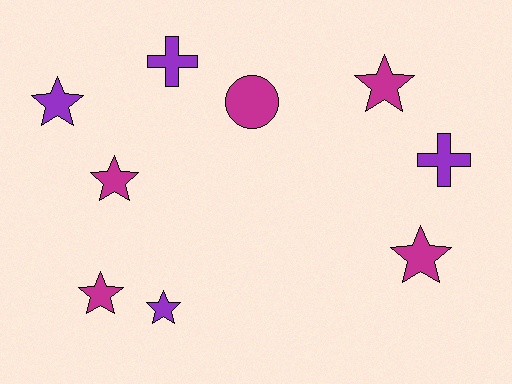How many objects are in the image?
There are 9 objects.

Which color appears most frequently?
Magenta, with 5 objects.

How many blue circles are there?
There are no blue circles.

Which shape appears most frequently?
Star, with 6 objects.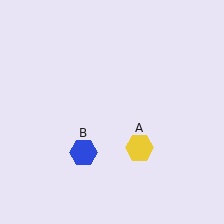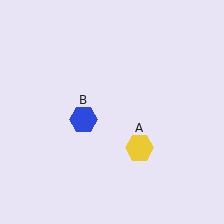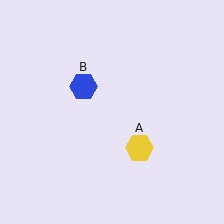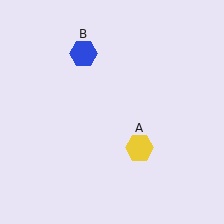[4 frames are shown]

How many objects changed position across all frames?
1 object changed position: blue hexagon (object B).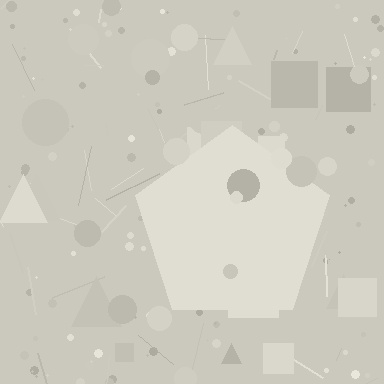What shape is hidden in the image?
A pentagon is hidden in the image.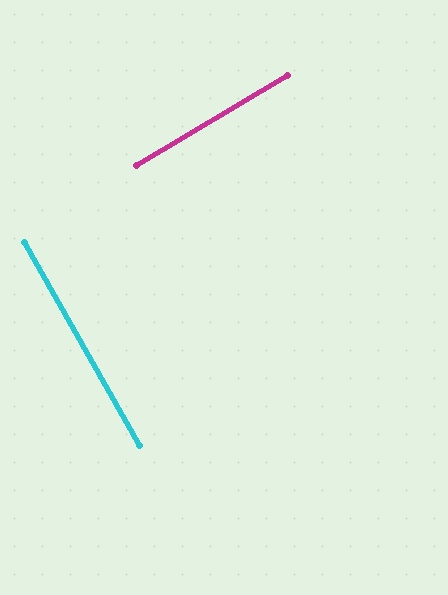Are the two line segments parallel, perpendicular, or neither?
Perpendicular — they meet at approximately 89°.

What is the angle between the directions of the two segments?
Approximately 89 degrees.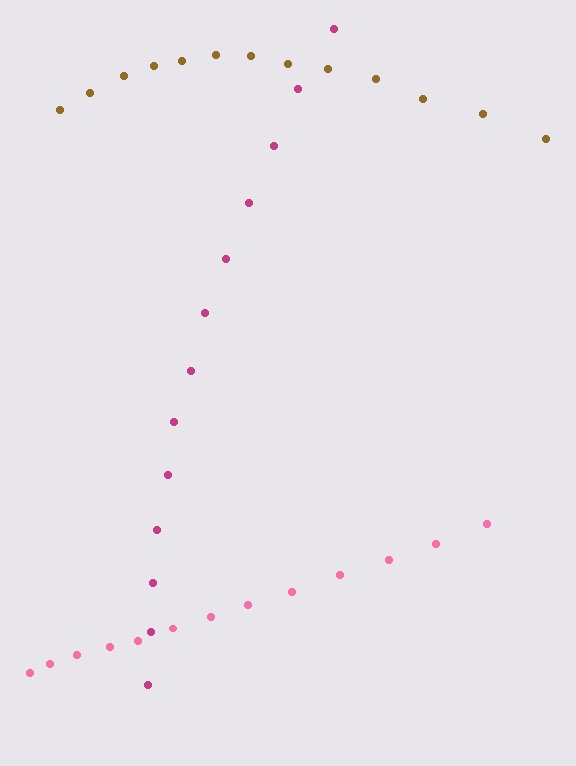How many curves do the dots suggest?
There are 3 distinct paths.